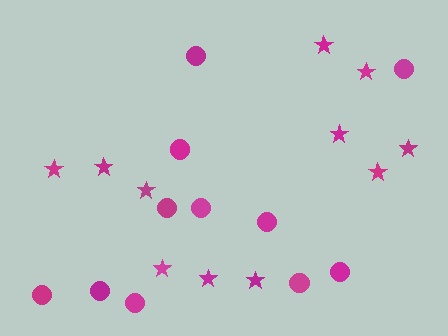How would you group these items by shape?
There are 2 groups: one group of stars (11) and one group of circles (11).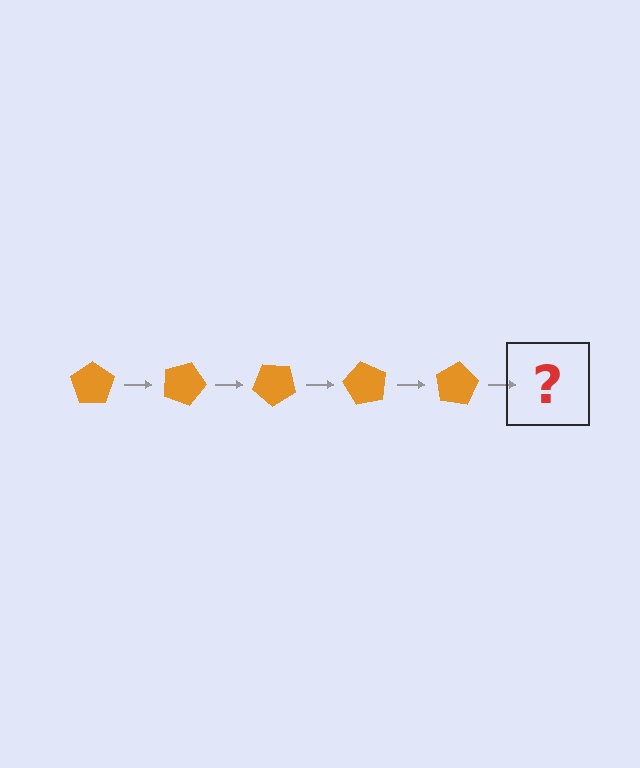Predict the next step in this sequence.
The next step is an orange pentagon rotated 100 degrees.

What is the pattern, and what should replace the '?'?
The pattern is that the pentagon rotates 20 degrees each step. The '?' should be an orange pentagon rotated 100 degrees.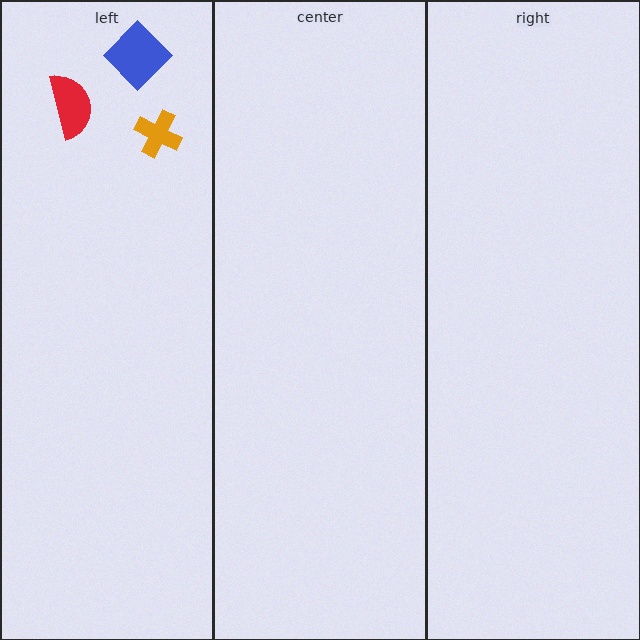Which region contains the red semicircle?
The left region.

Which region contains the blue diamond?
The left region.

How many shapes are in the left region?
3.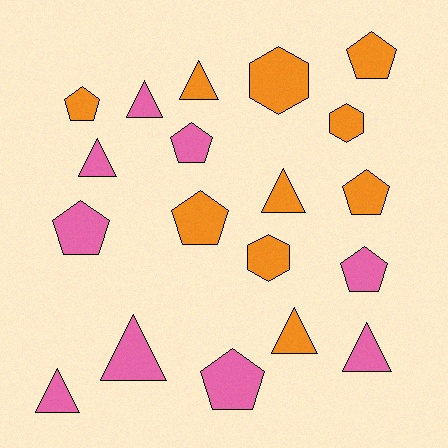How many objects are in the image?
There are 19 objects.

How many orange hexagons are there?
There are 3 orange hexagons.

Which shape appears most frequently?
Pentagon, with 8 objects.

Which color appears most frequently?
Orange, with 10 objects.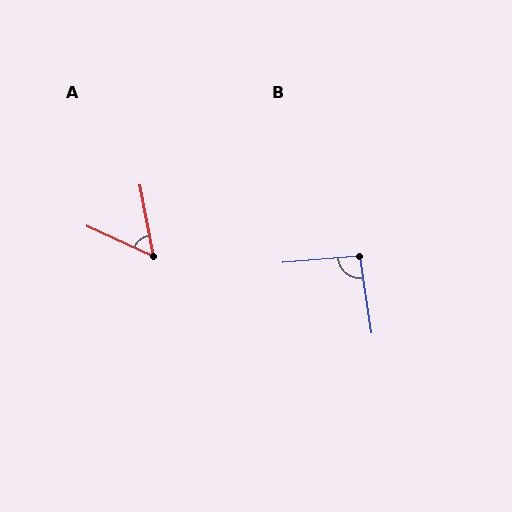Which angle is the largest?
B, at approximately 93 degrees.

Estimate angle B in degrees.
Approximately 93 degrees.